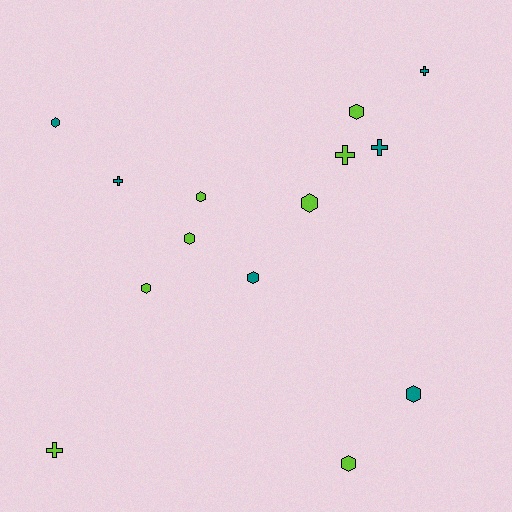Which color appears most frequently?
Lime, with 8 objects.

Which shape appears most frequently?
Hexagon, with 9 objects.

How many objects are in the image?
There are 14 objects.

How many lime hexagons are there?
There are 6 lime hexagons.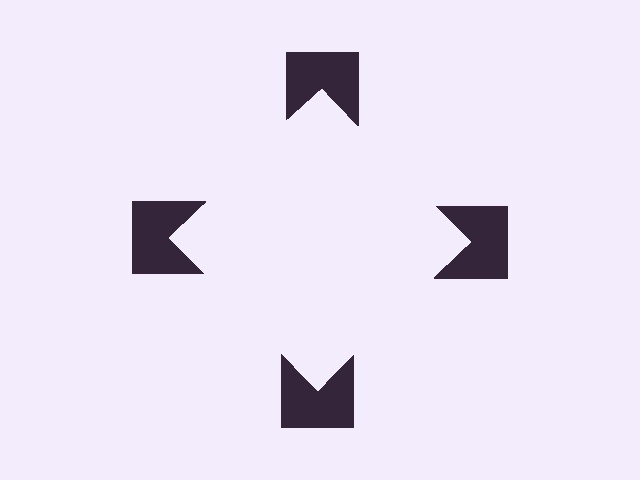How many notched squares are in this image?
There are 4 — one at each vertex of the illusory square.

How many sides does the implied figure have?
4 sides.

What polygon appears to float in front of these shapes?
An illusory square — its edges are inferred from the aligned wedge cuts in the notched squares, not physically drawn.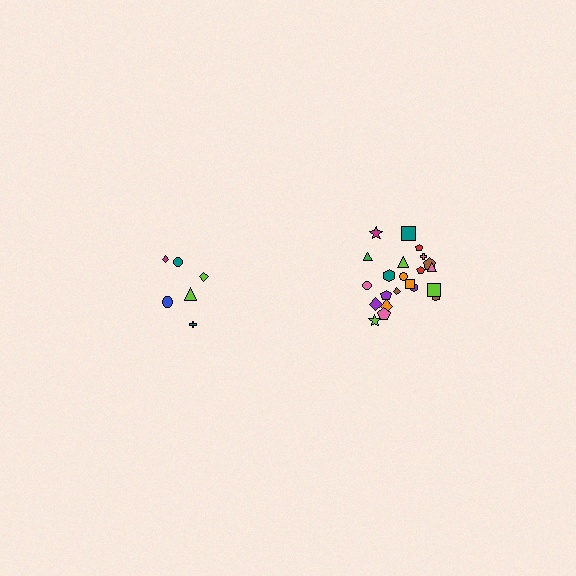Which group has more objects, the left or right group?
The right group.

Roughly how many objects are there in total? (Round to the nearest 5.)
Roughly 30 objects in total.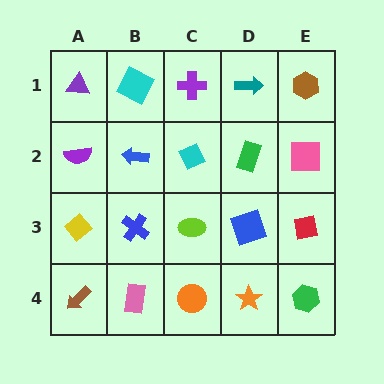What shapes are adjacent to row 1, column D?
A green rectangle (row 2, column D), a purple cross (row 1, column C), a brown hexagon (row 1, column E).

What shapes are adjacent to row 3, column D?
A green rectangle (row 2, column D), an orange star (row 4, column D), a lime ellipse (row 3, column C), a red square (row 3, column E).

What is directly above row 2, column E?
A brown hexagon.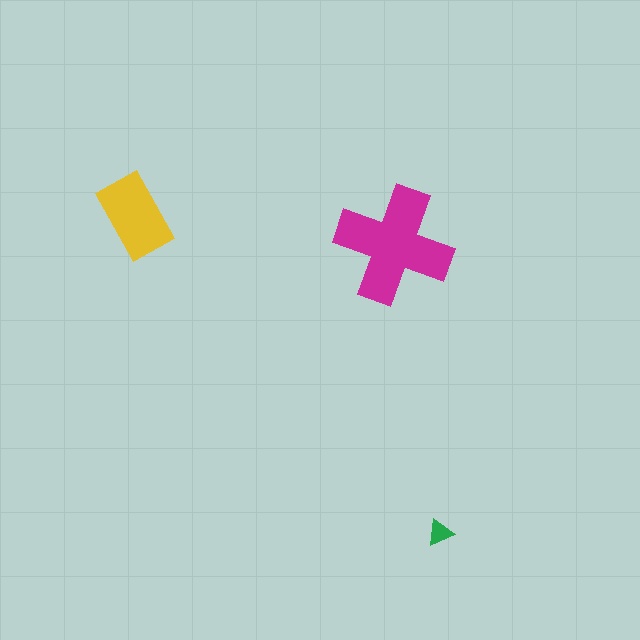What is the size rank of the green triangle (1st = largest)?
3rd.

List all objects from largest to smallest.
The magenta cross, the yellow rectangle, the green triangle.